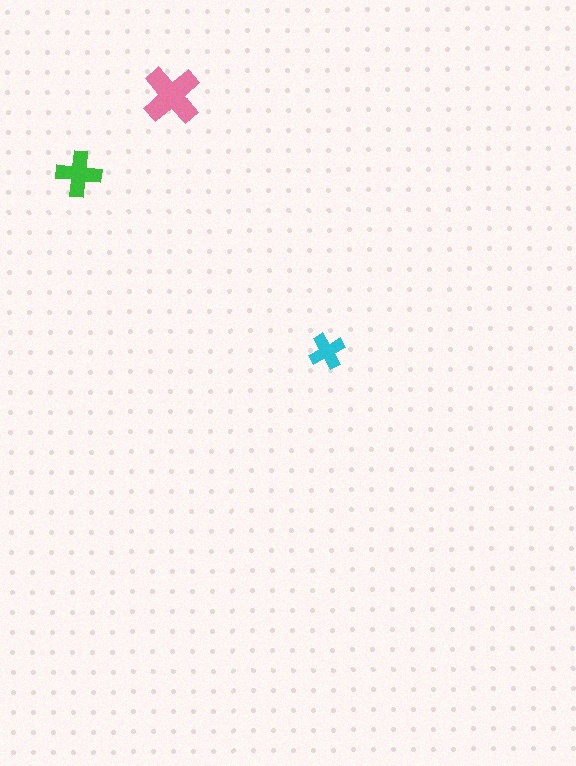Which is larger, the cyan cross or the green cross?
The green one.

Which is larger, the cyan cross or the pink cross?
The pink one.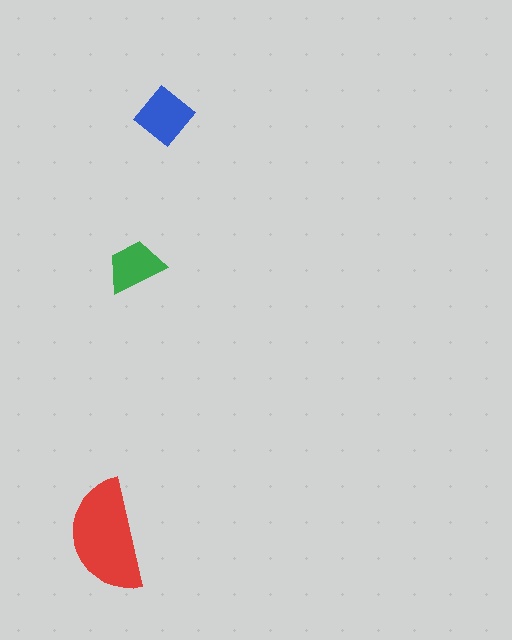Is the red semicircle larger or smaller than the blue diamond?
Larger.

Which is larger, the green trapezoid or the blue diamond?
The blue diamond.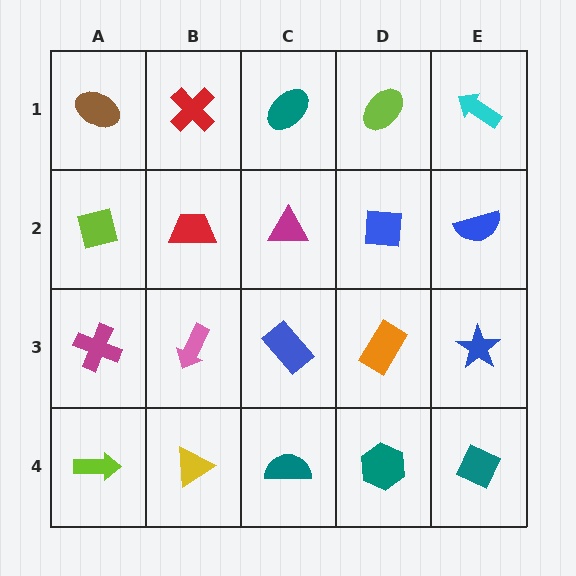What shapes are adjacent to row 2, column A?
A brown ellipse (row 1, column A), a magenta cross (row 3, column A), a red trapezoid (row 2, column B).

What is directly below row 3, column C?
A teal semicircle.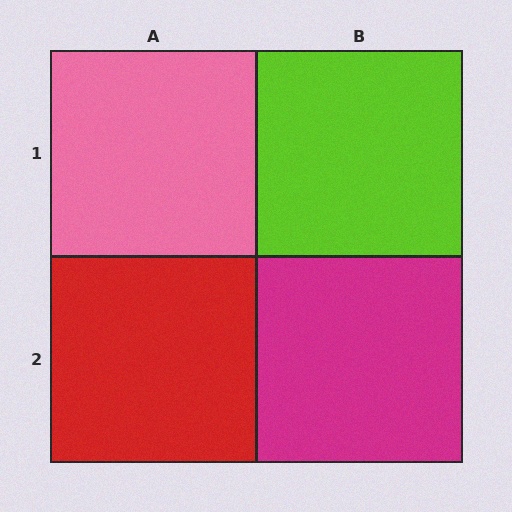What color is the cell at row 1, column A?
Pink.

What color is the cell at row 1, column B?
Lime.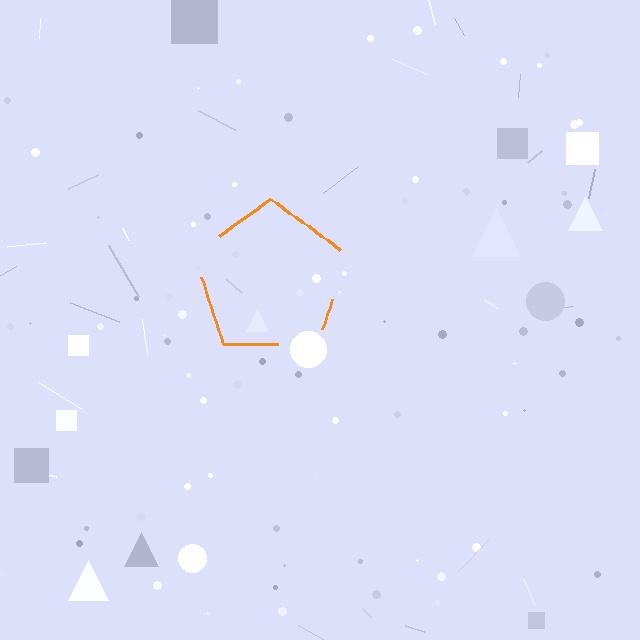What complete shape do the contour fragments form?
The contour fragments form a pentagon.